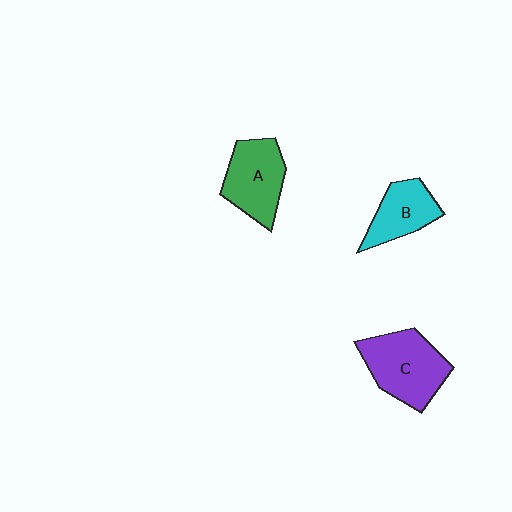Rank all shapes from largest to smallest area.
From largest to smallest: C (purple), A (green), B (cyan).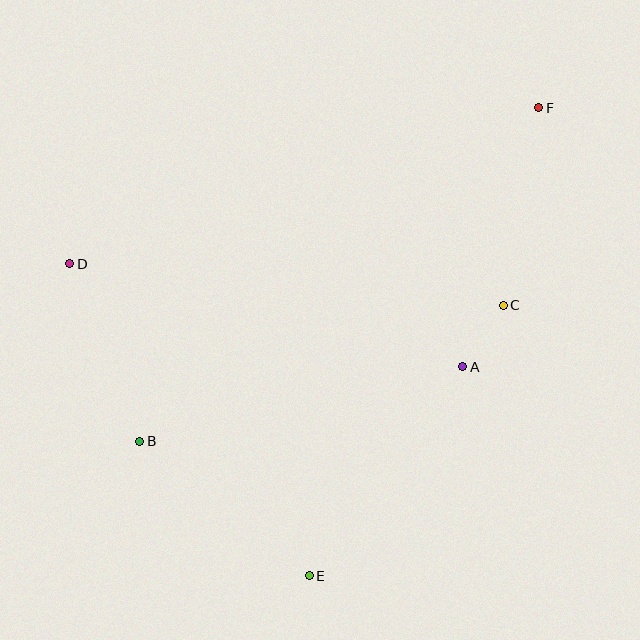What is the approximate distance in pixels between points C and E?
The distance between C and E is approximately 333 pixels.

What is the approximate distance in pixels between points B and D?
The distance between B and D is approximately 191 pixels.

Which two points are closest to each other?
Points A and C are closest to each other.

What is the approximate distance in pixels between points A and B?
The distance between A and B is approximately 331 pixels.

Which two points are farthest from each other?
Points E and F are farthest from each other.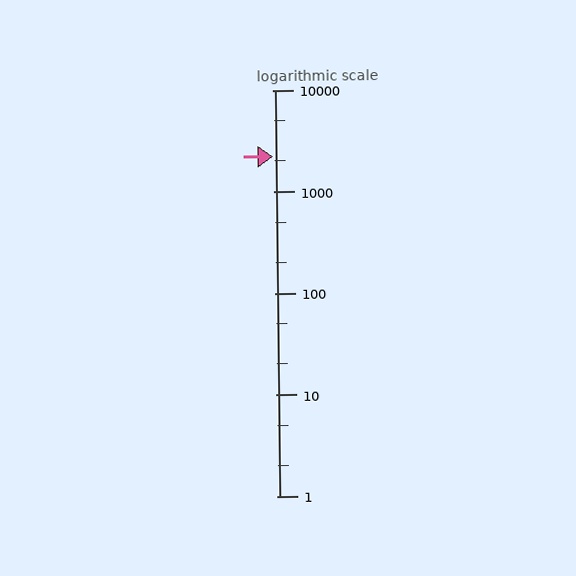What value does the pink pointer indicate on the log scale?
The pointer indicates approximately 2200.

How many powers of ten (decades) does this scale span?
The scale spans 4 decades, from 1 to 10000.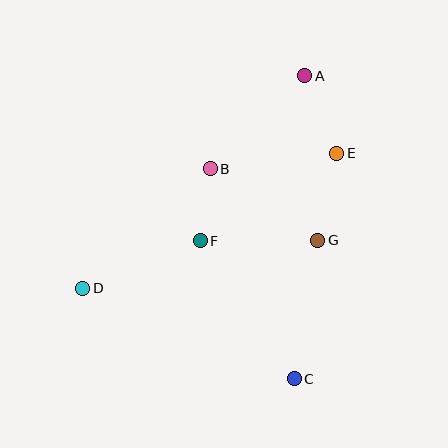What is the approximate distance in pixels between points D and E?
The distance between D and E is approximately 288 pixels.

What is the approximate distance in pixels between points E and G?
The distance between E and G is approximately 89 pixels.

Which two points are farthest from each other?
Points A and D are farthest from each other.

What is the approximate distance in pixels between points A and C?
The distance between A and C is approximately 303 pixels.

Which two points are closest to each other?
Points B and F are closest to each other.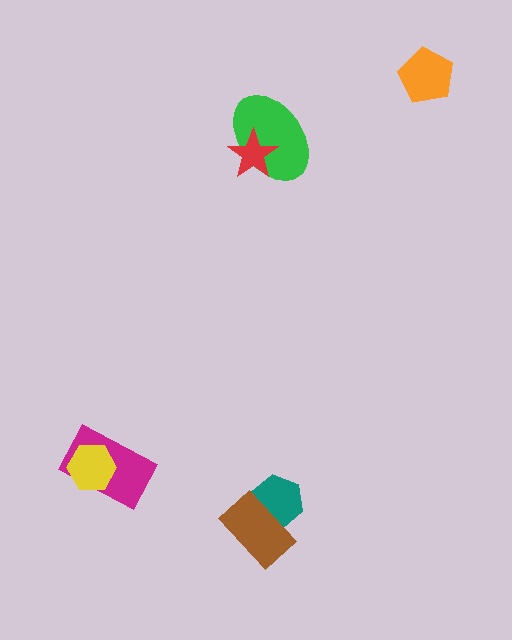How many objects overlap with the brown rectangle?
1 object overlaps with the brown rectangle.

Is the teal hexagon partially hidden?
Yes, it is partially covered by another shape.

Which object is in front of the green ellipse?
The red star is in front of the green ellipse.